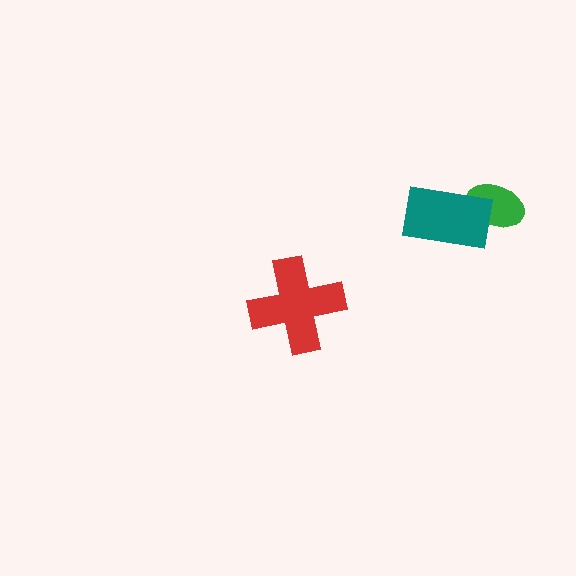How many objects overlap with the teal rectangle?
1 object overlaps with the teal rectangle.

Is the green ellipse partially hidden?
Yes, it is partially covered by another shape.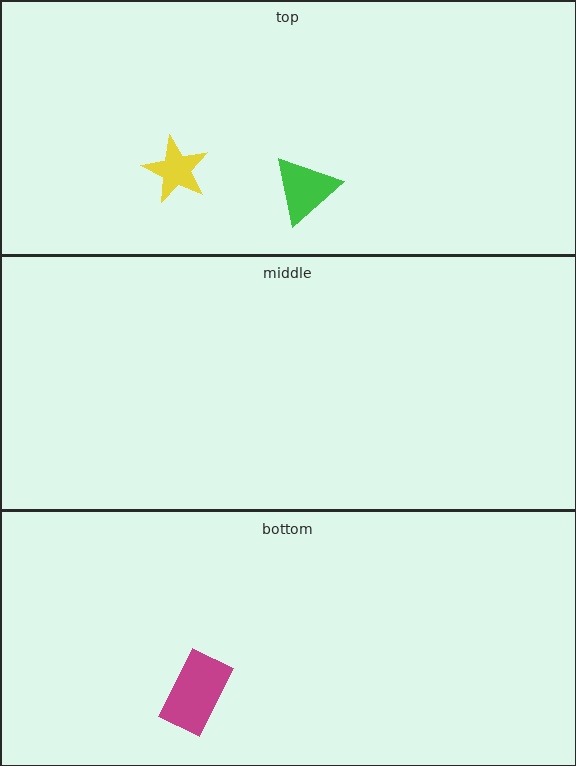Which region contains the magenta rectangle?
The bottom region.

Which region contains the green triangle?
The top region.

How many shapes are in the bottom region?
1.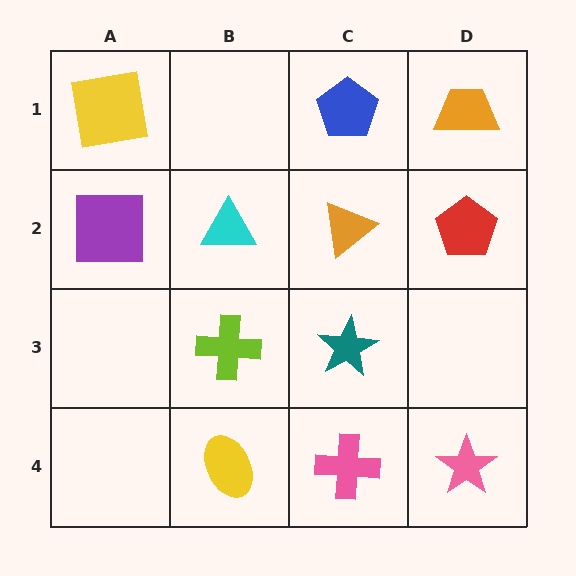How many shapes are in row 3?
2 shapes.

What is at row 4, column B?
A yellow ellipse.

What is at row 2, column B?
A cyan triangle.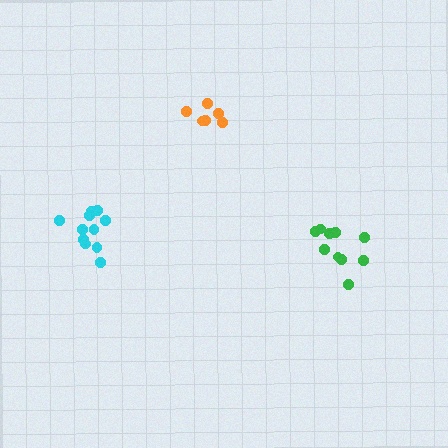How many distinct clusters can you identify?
There are 3 distinct clusters.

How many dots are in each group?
Group 1: 10 dots, Group 2: 6 dots, Group 3: 11 dots (27 total).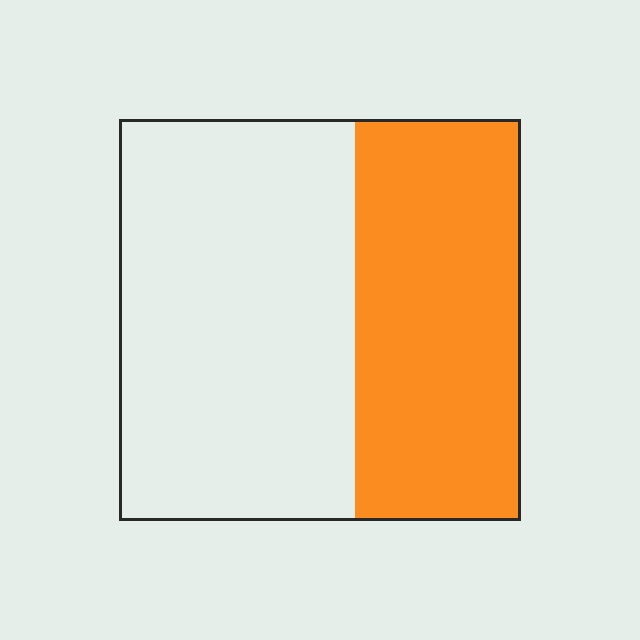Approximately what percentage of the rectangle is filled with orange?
Approximately 40%.